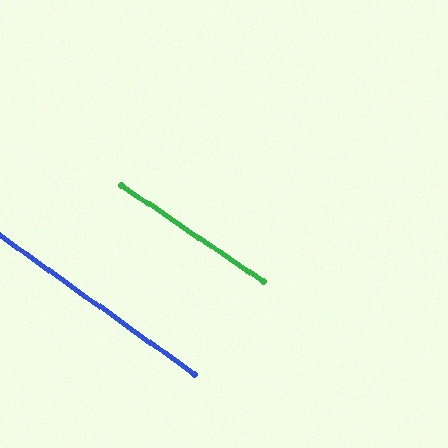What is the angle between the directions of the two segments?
Approximately 1 degree.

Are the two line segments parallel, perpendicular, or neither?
Parallel — their directions differ by only 1.1°.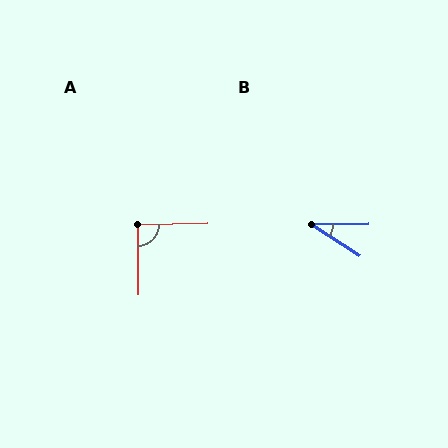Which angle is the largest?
A, at approximately 91 degrees.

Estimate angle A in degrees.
Approximately 91 degrees.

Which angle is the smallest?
B, at approximately 33 degrees.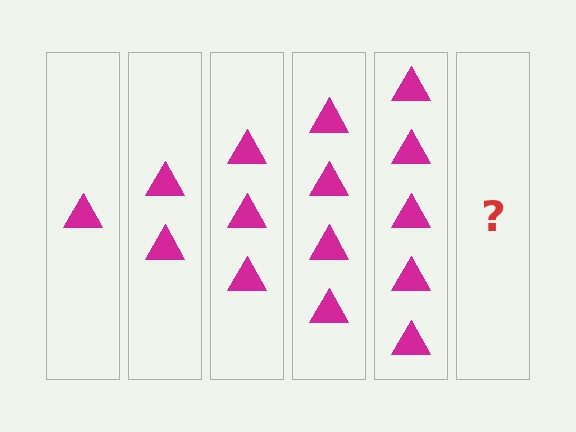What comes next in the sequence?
The next element should be 6 triangles.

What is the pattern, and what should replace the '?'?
The pattern is that each step adds one more triangle. The '?' should be 6 triangles.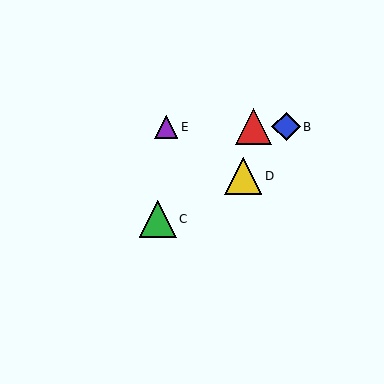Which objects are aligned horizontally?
Objects A, B, E are aligned horizontally.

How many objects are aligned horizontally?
3 objects (A, B, E) are aligned horizontally.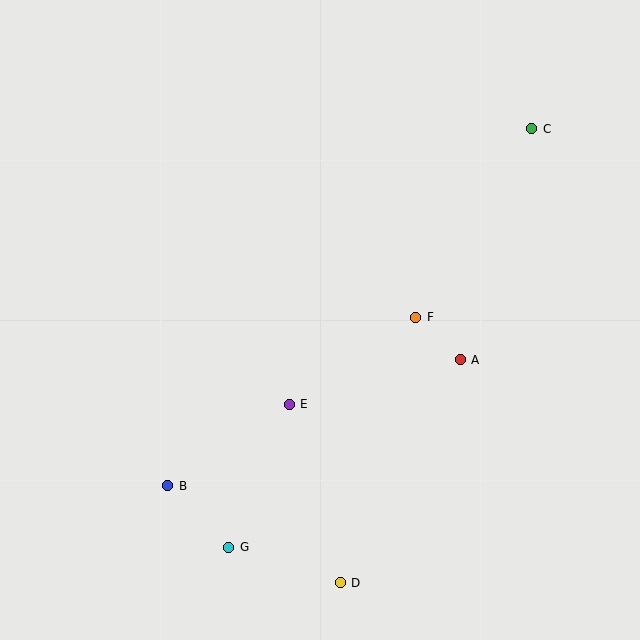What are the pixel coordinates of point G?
Point G is at (229, 547).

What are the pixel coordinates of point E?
Point E is at (289, 404).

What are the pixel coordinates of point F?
Point F is at (416, 317).